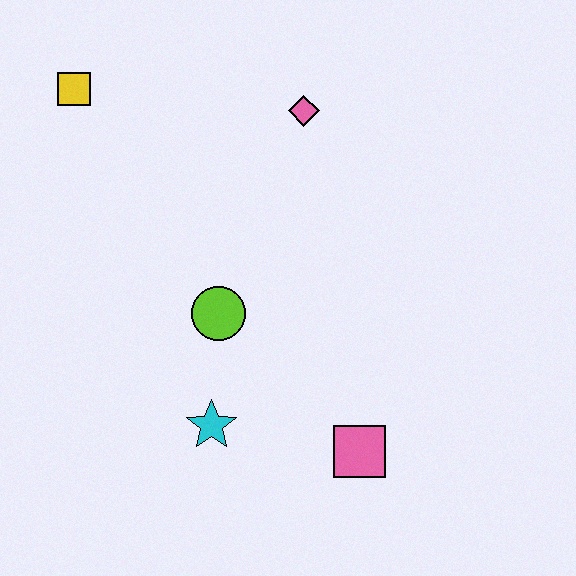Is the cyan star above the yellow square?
No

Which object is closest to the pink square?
The cyan star is closest to the pink square.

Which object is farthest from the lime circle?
The yellow square is farthest from the lime circle.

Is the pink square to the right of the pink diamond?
Yes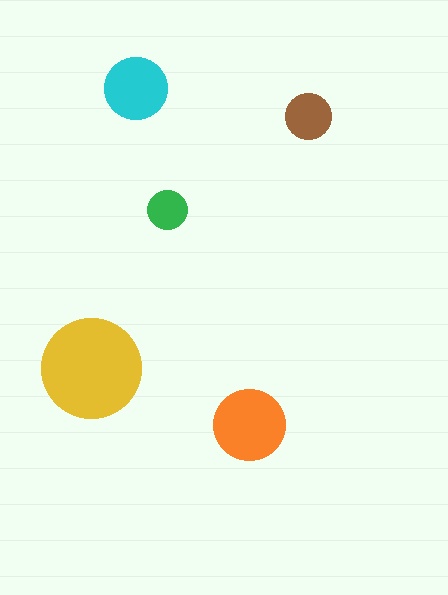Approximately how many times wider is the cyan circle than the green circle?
About 1.5 times wider.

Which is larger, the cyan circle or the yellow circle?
The yellow one.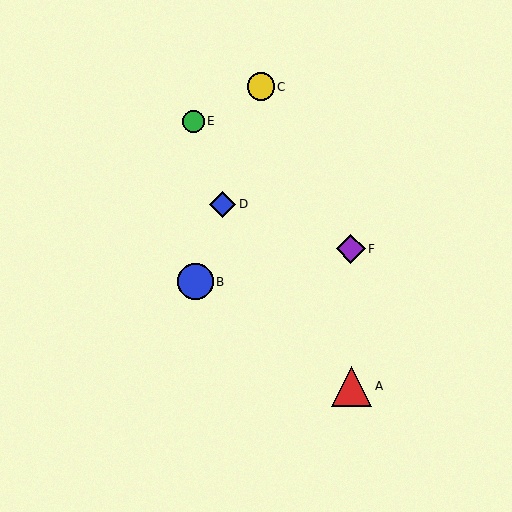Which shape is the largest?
The red triangle (labeled A) is the largest.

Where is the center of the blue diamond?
The center of the blue diamond is at (223, 204).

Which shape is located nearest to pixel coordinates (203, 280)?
The blue circle (labeled B) at (195, 282) is nearest to that location.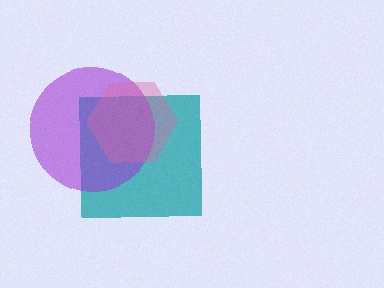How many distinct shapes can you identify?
There are 3 distinct shapes: a teal square, a purple circle, a pink hexagon.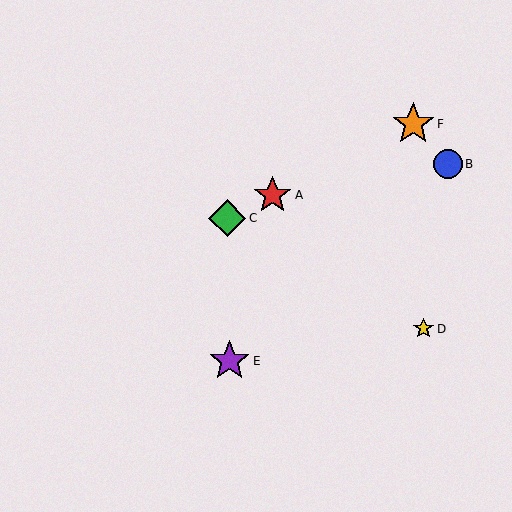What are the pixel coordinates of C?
Object C is at (227, 218).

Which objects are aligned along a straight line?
Objects A, C, F are aligned along a straight line.